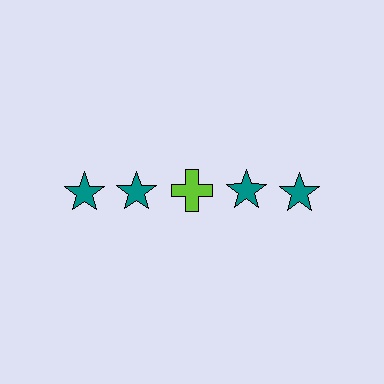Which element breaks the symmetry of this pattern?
The lime cross in the top row, center column breaks the symmetry. All other shapes are teal stars.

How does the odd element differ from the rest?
It differs in both color (lime instead of teal) and shape (cross instead of star).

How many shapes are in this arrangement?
There are 5 shapes arranged in a grid pattern.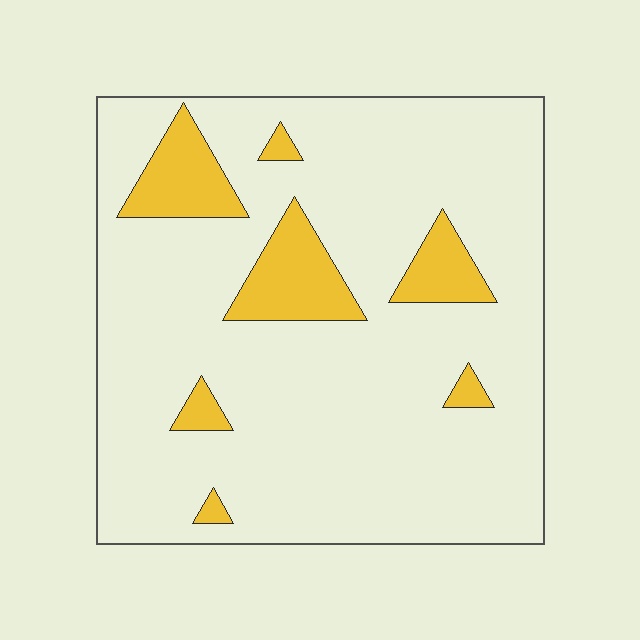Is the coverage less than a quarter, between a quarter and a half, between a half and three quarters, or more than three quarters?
Less than a quarter.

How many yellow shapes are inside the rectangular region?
7.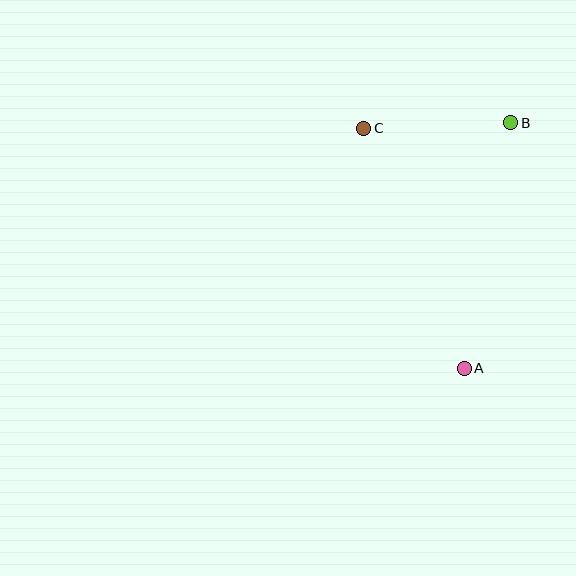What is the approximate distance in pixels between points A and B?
The distance between A and B is approximately 250 pixels.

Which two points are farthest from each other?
Points A and C are farthest from each other.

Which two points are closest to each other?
Points B and C are closest to each other.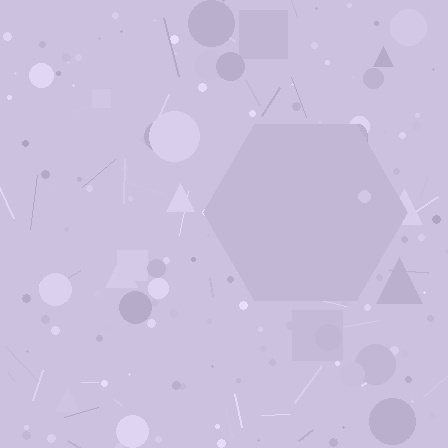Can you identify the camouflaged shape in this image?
The camouflaged shape is a hexagon.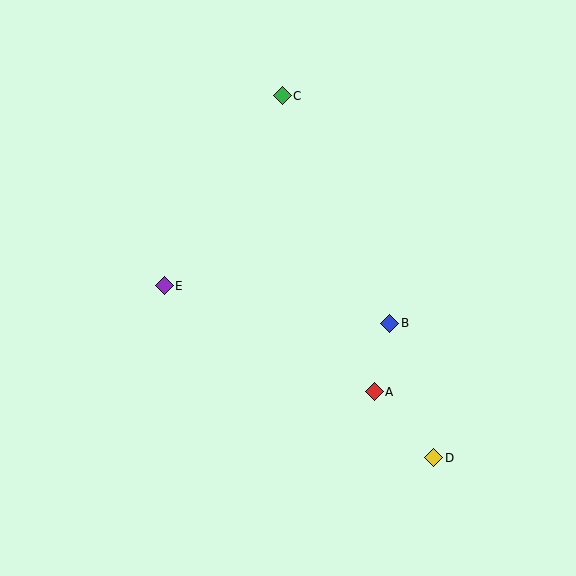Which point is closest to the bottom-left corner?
Point E is closest to the bottom-left corner.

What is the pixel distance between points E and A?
The distance between E and A is 235 pixels.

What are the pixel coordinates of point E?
Point E is at (164, 286).